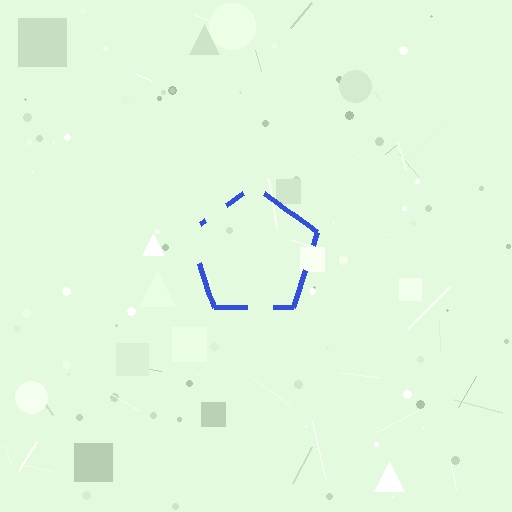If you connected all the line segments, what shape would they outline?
They would outline a pentagon.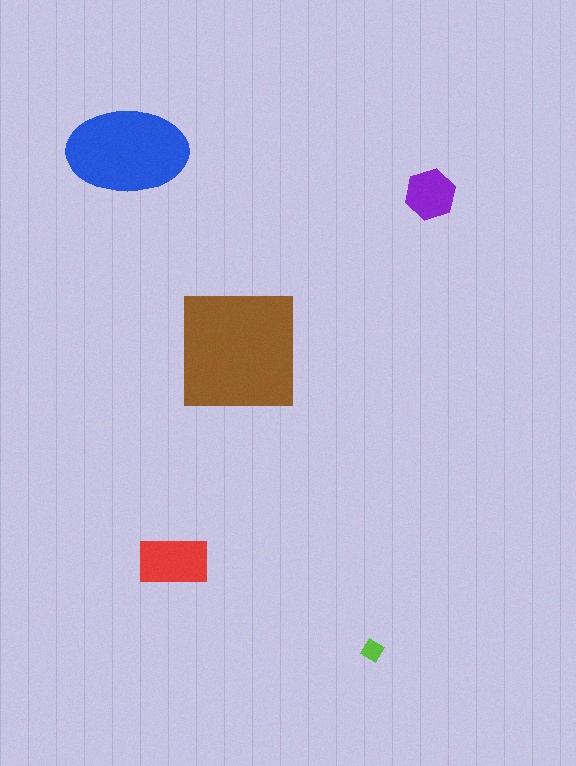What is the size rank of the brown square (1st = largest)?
1st.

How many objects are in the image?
There are 5 objects in the image.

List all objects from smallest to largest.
The lime diamond, the purple hexagon, the red rectangle, the blue ellipse, the brown square.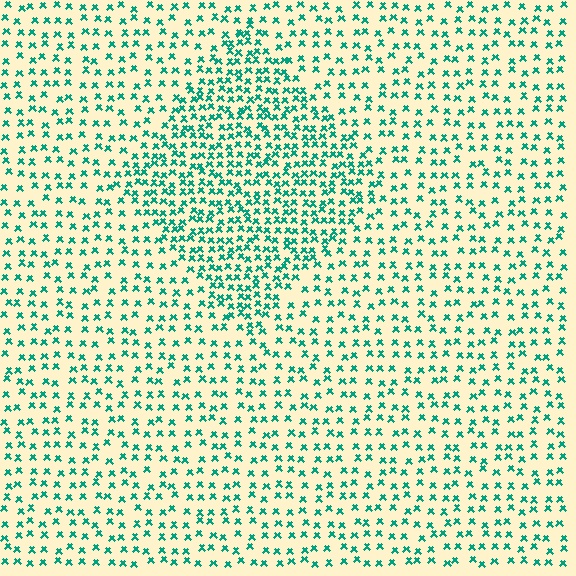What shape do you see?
I see a diamond.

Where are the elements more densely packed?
The elements are more densely packed inside the diamond boundary.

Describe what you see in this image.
The image contains small teal elements arranged at two different densities. A diamond-shaped region is visible where the elements are more densely packed than the surrounding area.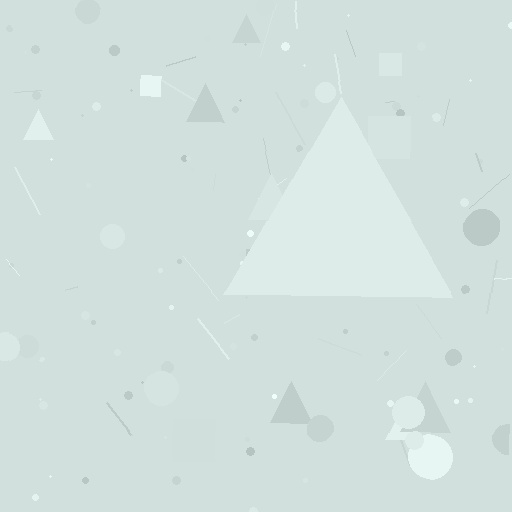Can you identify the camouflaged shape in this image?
The camouflaged shape is a triangle.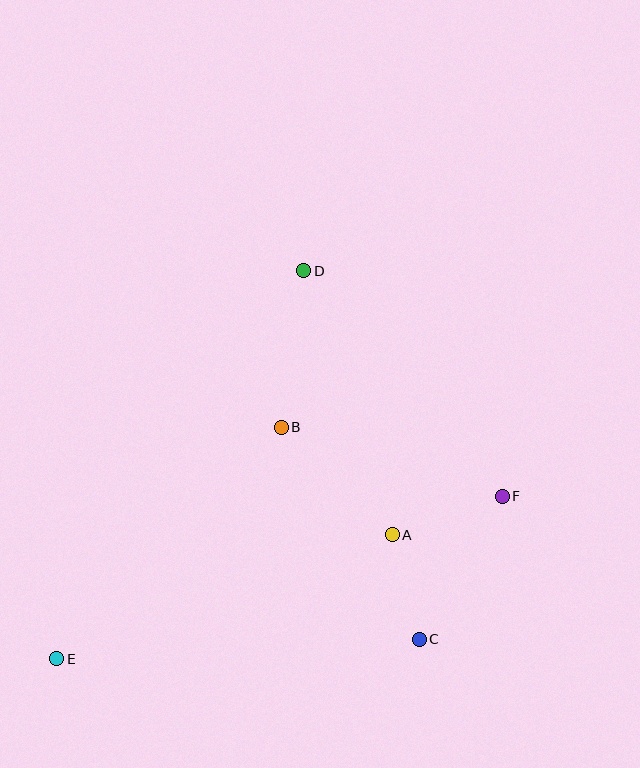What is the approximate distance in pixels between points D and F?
The distance between D and F is approximately 301 pixels.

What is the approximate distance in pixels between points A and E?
The distance between A and E is approximately 358 pixels.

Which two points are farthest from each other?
Points E and F are farthest from each other.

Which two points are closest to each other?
Points A and C are closest to each other.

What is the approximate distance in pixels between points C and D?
The distance between C and D is approximately 386 pixels.